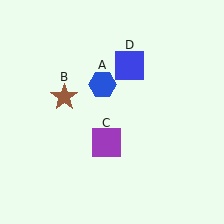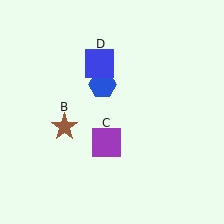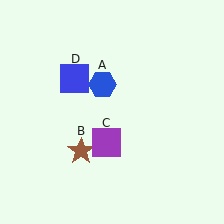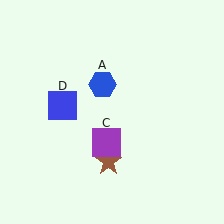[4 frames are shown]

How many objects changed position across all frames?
2 objects changed position: brown star (object B), blue square (object D).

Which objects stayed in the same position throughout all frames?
Blue hexagon (object A) and purple square (object C) remained stationary.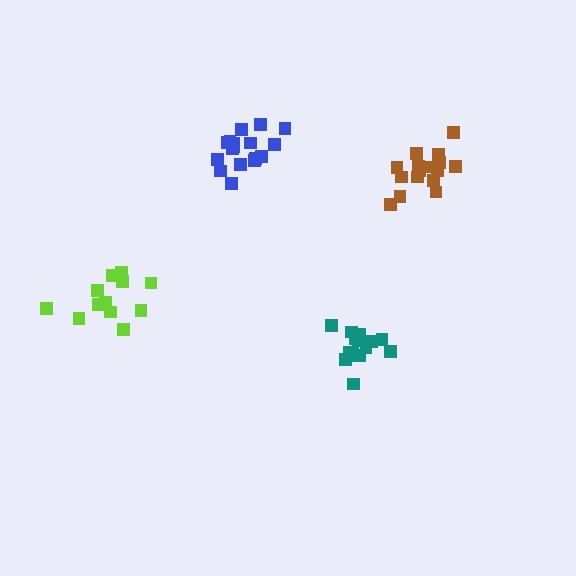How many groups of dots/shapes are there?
There are 4 groups.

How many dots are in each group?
Group 1: 12 dots, Group 2: 17 dots, Group 3: 15 dots, Group 4: 16 dots (60 total).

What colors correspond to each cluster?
The clusters are colored: lime, blue, teal, brown.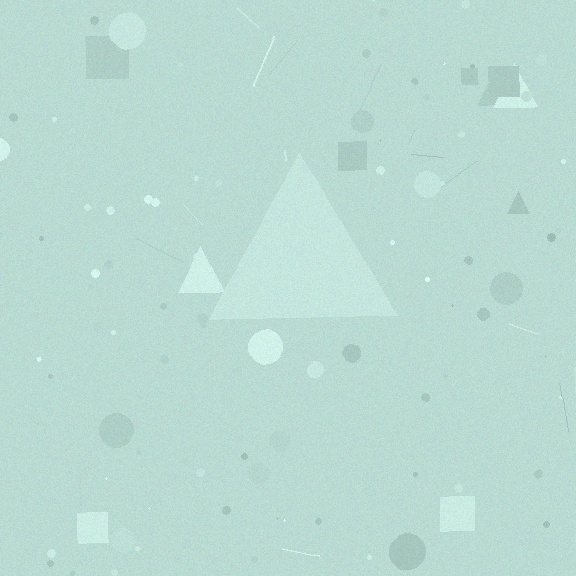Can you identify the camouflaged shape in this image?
The camouflaged shape is a triangle.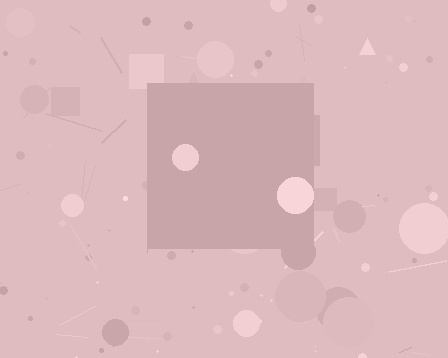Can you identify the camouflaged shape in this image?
The camouflaged shape is a square.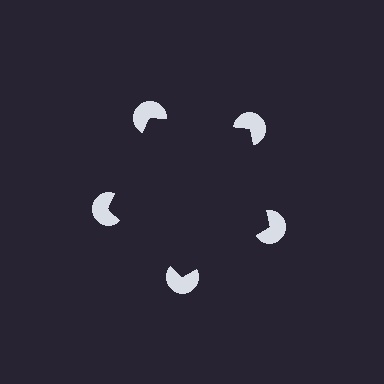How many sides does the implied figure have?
5 sides.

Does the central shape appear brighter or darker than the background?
It typically appears slightly darker than the background, even though no actual brightness change is drawn.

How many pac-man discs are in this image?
There are 5 — one at each vertex of the illusory pentagon.